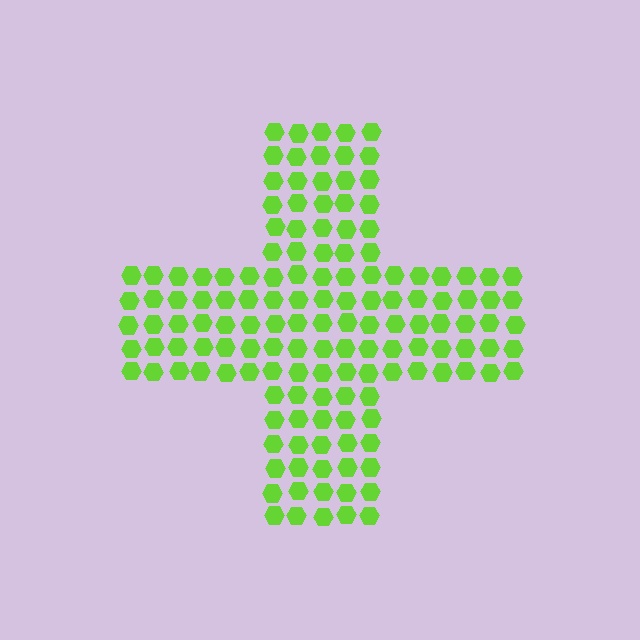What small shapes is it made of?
It is made of small hexagons.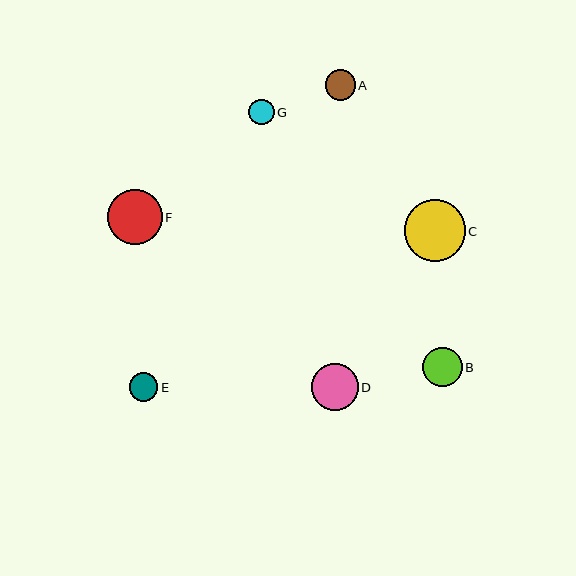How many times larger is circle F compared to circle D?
Circle F is approximately 1.2 times the size of circle D.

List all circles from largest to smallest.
From largest to smallest: C, F, D, B, A, E, G.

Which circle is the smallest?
Circle G is the smallest with a size of approximately 26 pixels.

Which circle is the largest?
Circle C is the largest with a size of approximately 61 pixels.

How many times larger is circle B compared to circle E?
Circle B is approximately 1.4 times the size of circle E.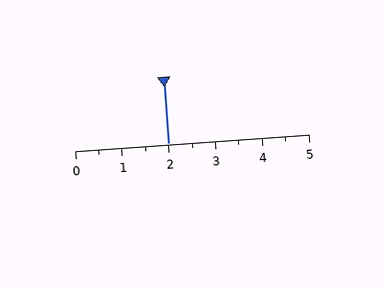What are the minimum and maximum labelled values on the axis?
The axis runs from 0 to 5.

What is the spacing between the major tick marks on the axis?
The major ticks are spaced 1 apart.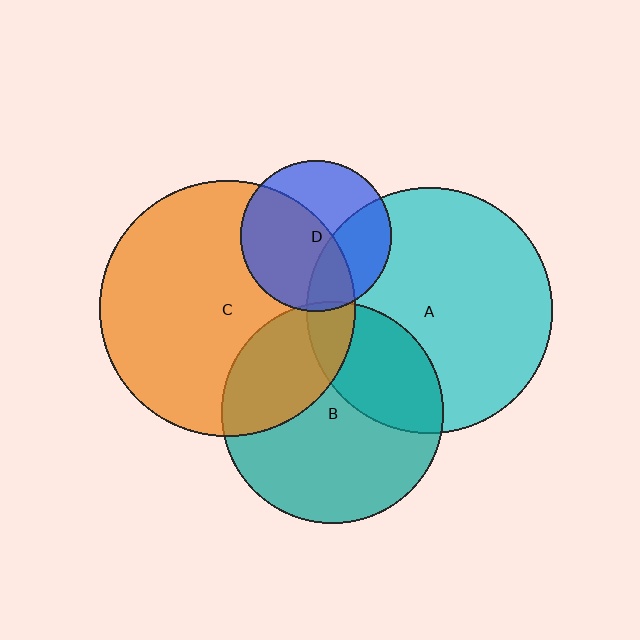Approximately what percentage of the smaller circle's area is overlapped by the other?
Approximately 5%.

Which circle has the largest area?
Circle C (orange).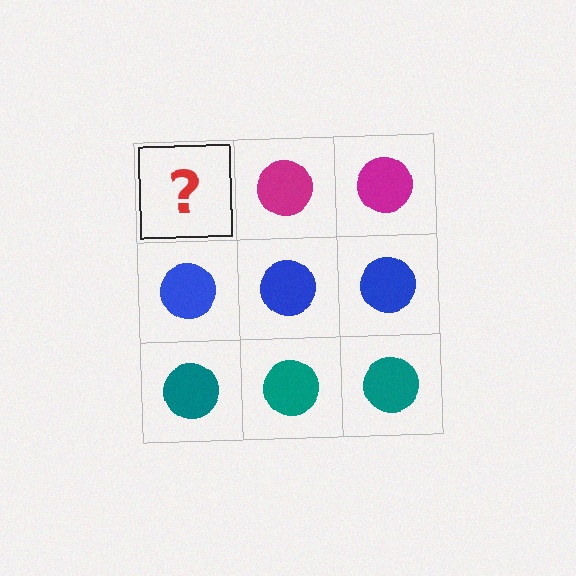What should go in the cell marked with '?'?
The missing cell should contain a magenta circle.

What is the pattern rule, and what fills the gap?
The rule is that each row has a consistent color. The gap should be filled with a magenta circle.